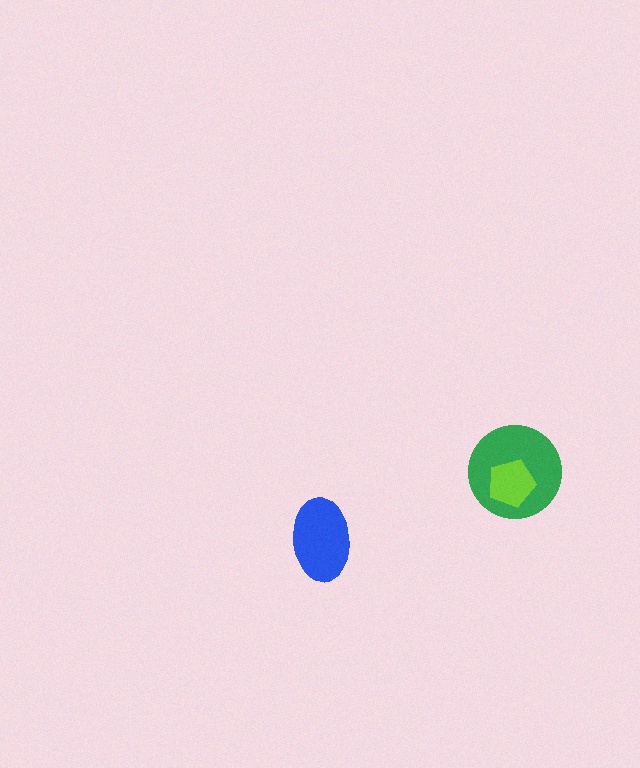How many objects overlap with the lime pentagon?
1 object overlaps with the lime pentagon.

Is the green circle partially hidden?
Yes, it is partially covered by another shape.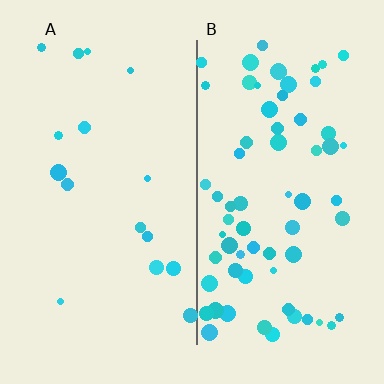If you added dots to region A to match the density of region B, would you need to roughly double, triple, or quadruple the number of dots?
Approximately quadruple.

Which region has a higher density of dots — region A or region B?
B (the right).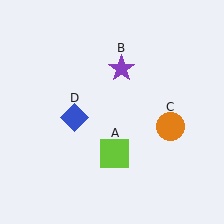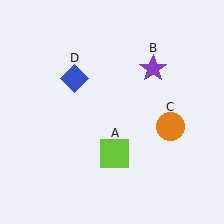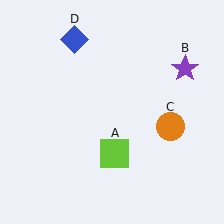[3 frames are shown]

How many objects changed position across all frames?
2 objects changed position: purple star (object B), blue diamond (object D).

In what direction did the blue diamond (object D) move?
The blue diamond (object D) moved up.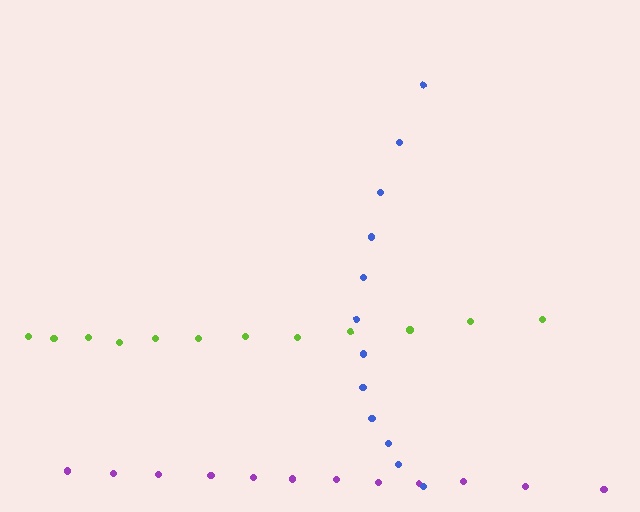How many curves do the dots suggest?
There are 3 distinct paths.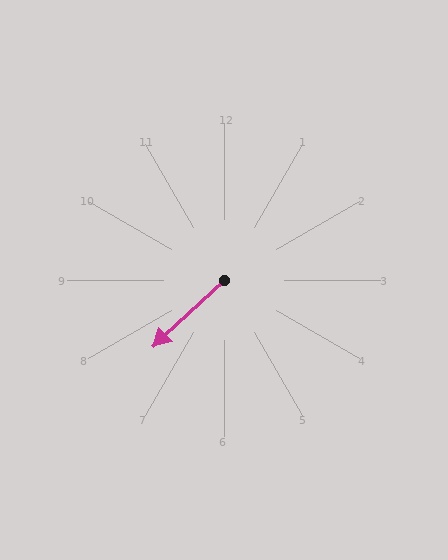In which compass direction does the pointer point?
Southwest.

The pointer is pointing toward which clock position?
Roughly 8 o'clock.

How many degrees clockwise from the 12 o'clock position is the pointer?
Approximately 227 degrees.